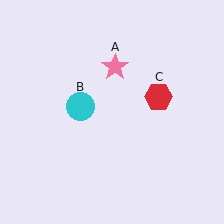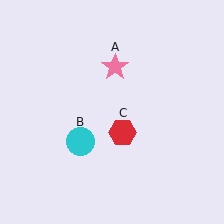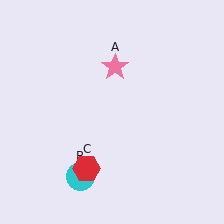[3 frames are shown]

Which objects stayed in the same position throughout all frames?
Pink star (object A) remained stationary.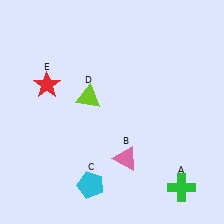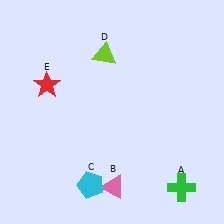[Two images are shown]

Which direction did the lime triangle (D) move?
The lime triangle (D) moved up.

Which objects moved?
The objects that moved are: the pink triangle (B), the lime triangle (D).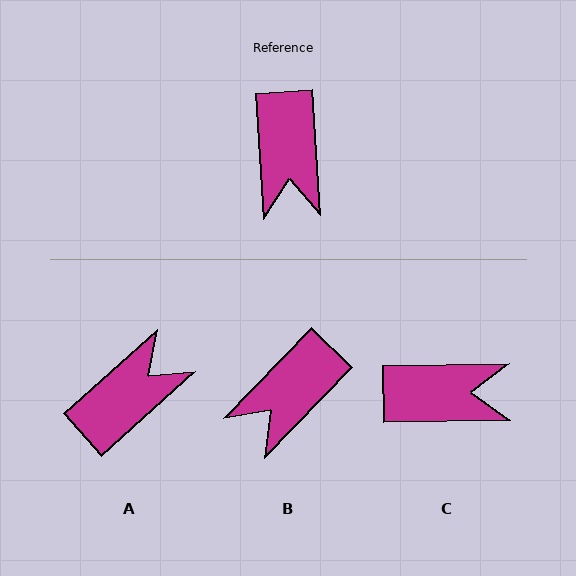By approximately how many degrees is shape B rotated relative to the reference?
Approximately 48 degrees clockwise.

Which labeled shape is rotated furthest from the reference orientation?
A, about 128 degrees away.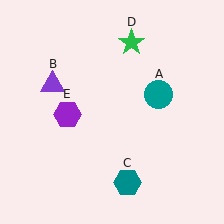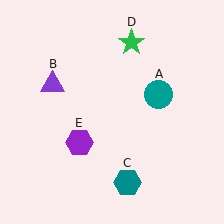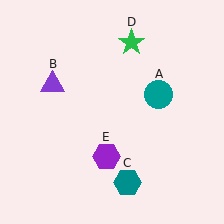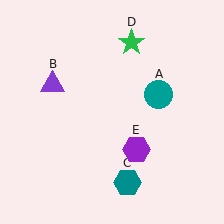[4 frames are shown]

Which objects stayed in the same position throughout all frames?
Teal circle (object A) and purple triangle (object B) and teal hexagon (object C) and green star (object D) remained stationary.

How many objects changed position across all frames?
1 object changed position: purple hexagon (object E).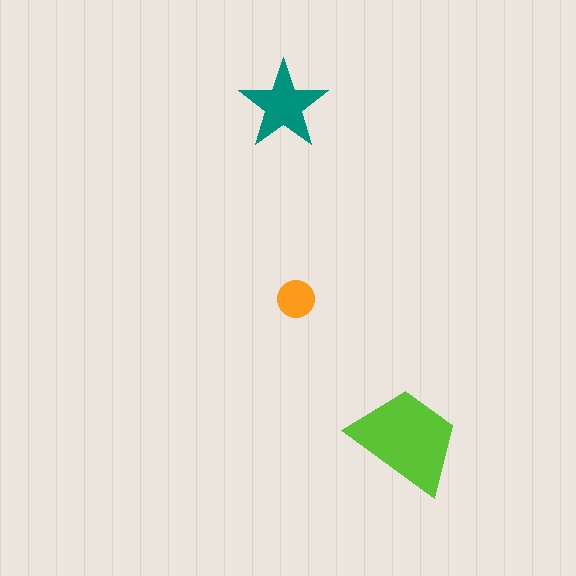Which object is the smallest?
The orange circle.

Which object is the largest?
The lime trapezoid.